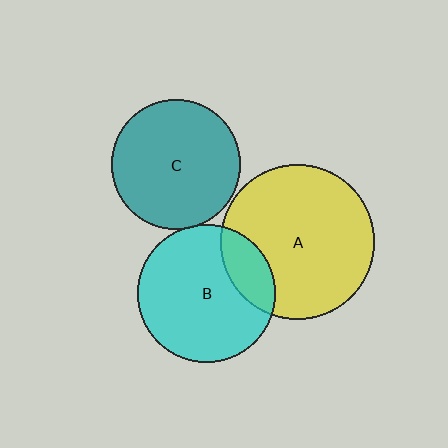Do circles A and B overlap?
Yes.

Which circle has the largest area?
Circle A (yellow).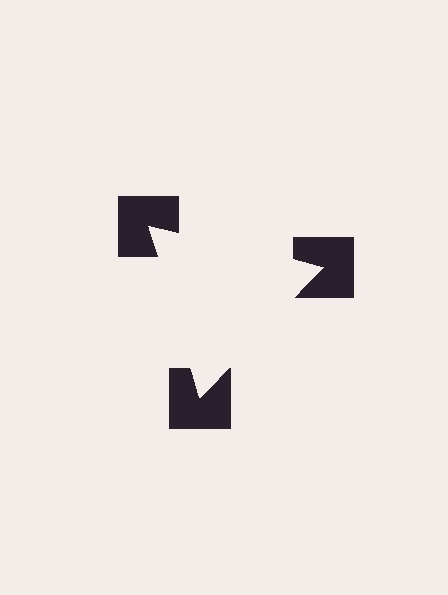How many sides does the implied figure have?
3 sides.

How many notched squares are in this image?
There are 3 — one at each vertex of the illusory triangle.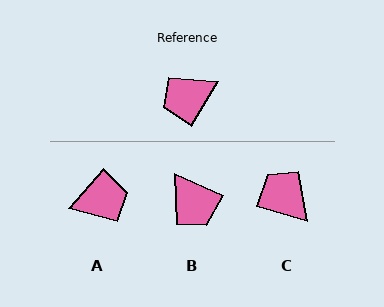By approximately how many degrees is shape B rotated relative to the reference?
Approximately 96 degrees counter-clockwise.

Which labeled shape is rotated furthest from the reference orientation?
A, about 169 degrees away.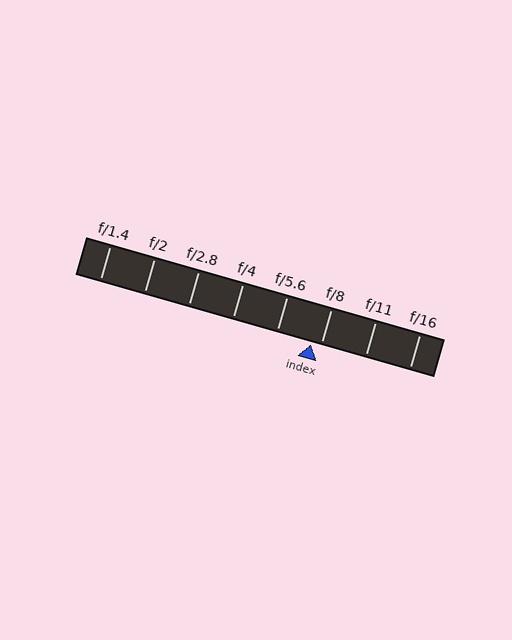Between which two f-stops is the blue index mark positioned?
The index mark is between f/5.6 and f/8.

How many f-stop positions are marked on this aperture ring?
There are 8 f-stop positions marked.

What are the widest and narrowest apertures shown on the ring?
The widest aperture shown is f/1.4 and the narrowest is f/16.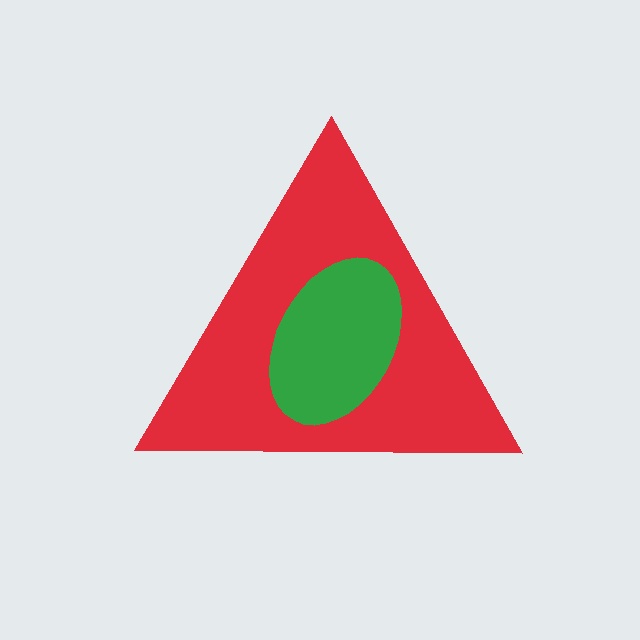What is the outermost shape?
The red triangle.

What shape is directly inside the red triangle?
The green ellipse.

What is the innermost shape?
The green ellipse.